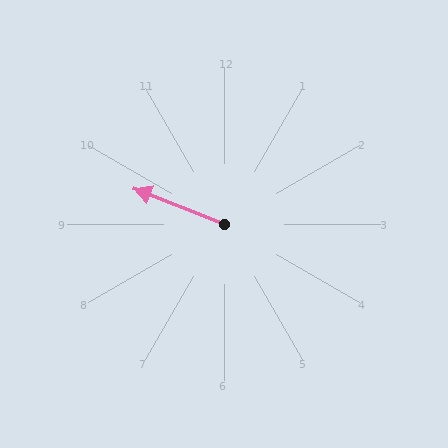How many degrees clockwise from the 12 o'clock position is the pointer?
Approximately 292 degrees.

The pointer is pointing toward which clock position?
Roughly 10 o'clock.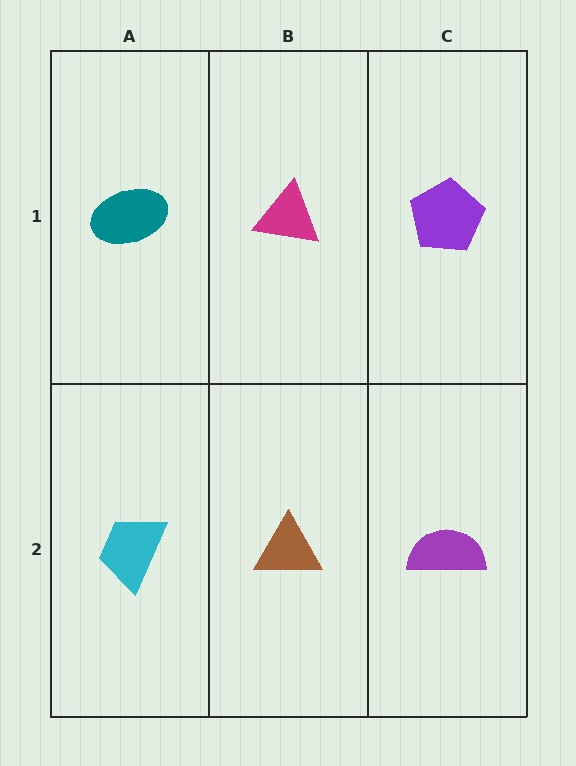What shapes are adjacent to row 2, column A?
A teal ellipse (row 1, column A), a brown triangle (row 2, column B).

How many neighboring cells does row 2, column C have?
2.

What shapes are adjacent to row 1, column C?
A purple semicircle (row 2, column C), a magenta triangle (row 1, column B).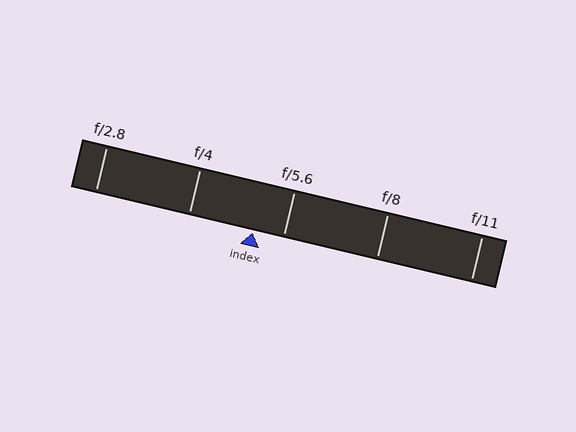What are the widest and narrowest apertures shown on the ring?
The widest aperture shown is f/2.8 and the narrowest is f/11.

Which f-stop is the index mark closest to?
The index mark is closest to f/5.6.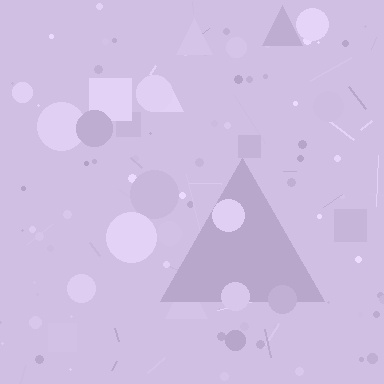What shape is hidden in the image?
A triangle is hidden in the image.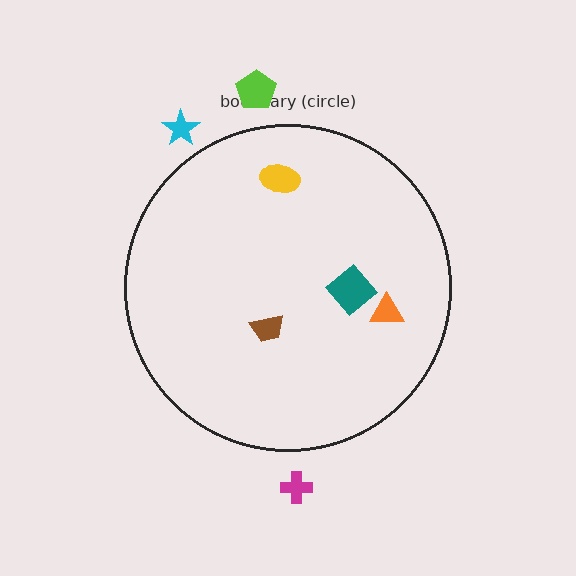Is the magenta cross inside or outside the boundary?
Outside.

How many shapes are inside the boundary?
4 inside, 3 outside.